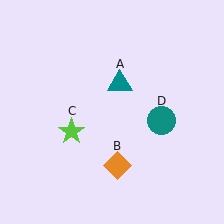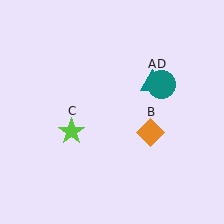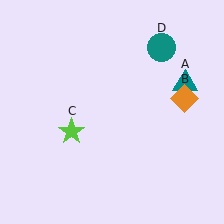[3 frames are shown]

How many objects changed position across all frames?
3 objects changed position: teal triangle (object A), orange diamond (object B), teal circle (object D).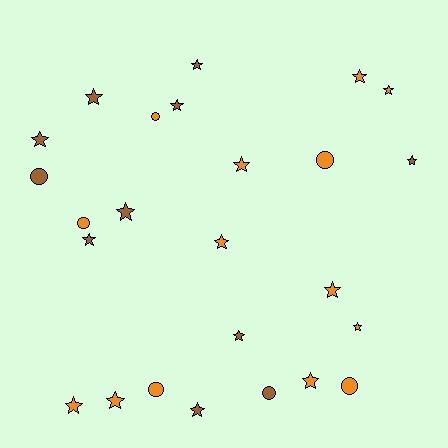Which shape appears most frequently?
Star, with 18 objects.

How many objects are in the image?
There are 25 objects.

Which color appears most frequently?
Orange, with 14 objects.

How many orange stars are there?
There are 9 orange stars.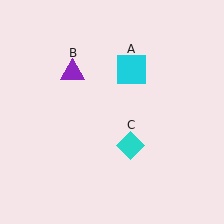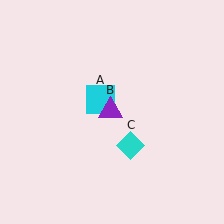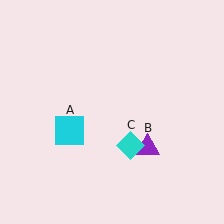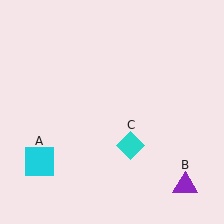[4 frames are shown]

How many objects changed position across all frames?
2 objects changed position: cyan square (object A), purple triangle (object B).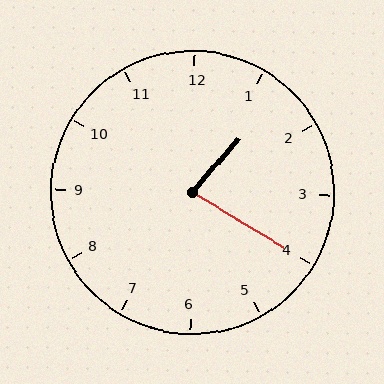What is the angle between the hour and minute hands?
Approximately 80 degrees.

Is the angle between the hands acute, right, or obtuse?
It is acute.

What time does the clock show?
1:20.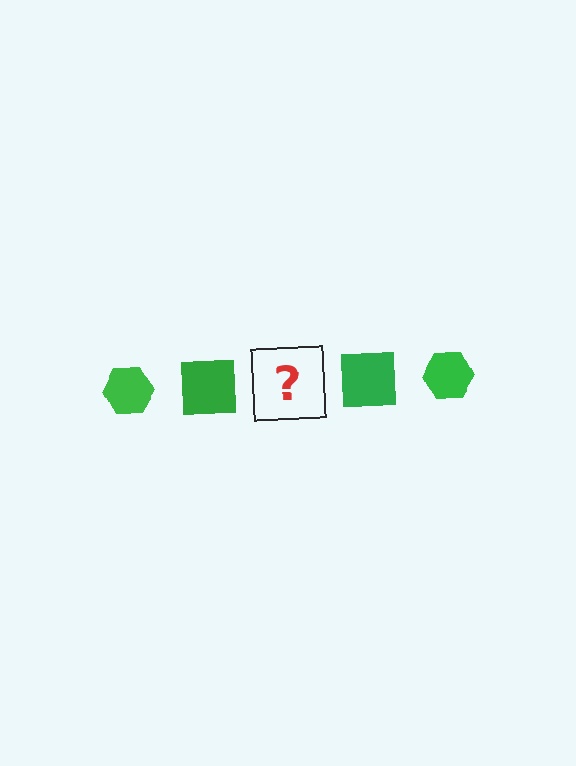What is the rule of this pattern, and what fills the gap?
The rule is that the pattern cycles through hexagon, square shapes in green. The gap should be filled with a green hexagon.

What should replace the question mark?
The question mark should be replaced with a green hexagon.